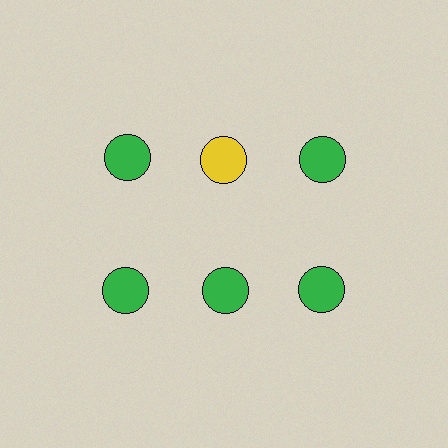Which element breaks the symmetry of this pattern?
The yellow circle in the top row, second from left column breaks the symmetry. All other shapes are green circles.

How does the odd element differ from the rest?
It has a different color: yellow instead of green.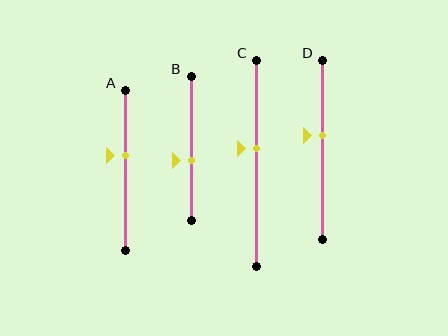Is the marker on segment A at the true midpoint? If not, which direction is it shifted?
No, the marker on segment A is shifted upward by about 9% of the segment length.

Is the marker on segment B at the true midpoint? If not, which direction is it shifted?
No, the marker on segment B is shifted downward by about 9% of the segment length.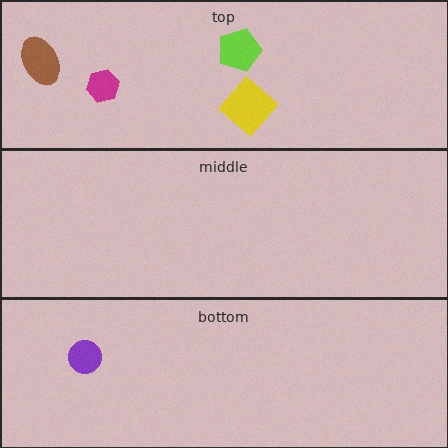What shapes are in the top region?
The magenta hexagon, the brown ellipse, the yellow diamond, the lime pentagon.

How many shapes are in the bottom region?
1.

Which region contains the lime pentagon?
The top region.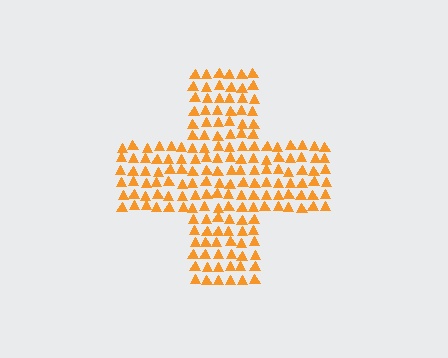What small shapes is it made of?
It is made of small triangles.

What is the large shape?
The large shape is a cross.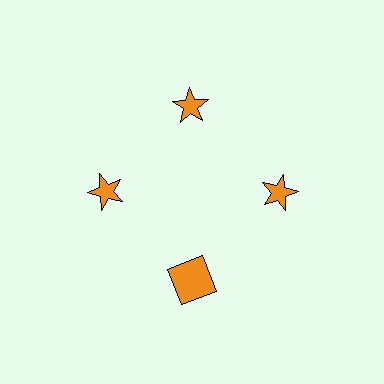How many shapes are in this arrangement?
There are 4 shapes arranged in a ring pattern.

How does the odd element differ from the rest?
It has a different shape: square instead of star.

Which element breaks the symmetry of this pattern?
The orange square at roughly the 6 o'clock position breaks the symmetry. All other shapes are orange stars.